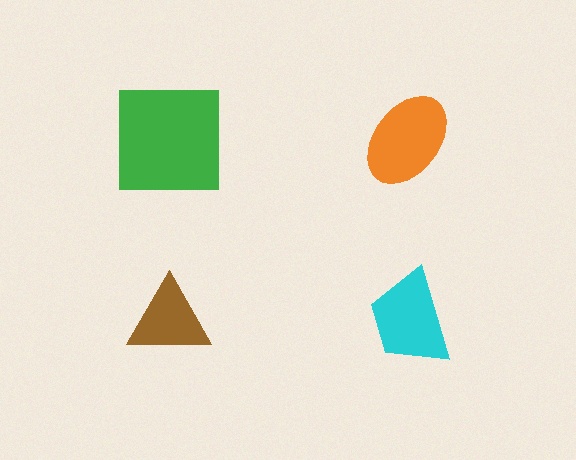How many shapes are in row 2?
2 shapes.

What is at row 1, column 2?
An orange ellipse.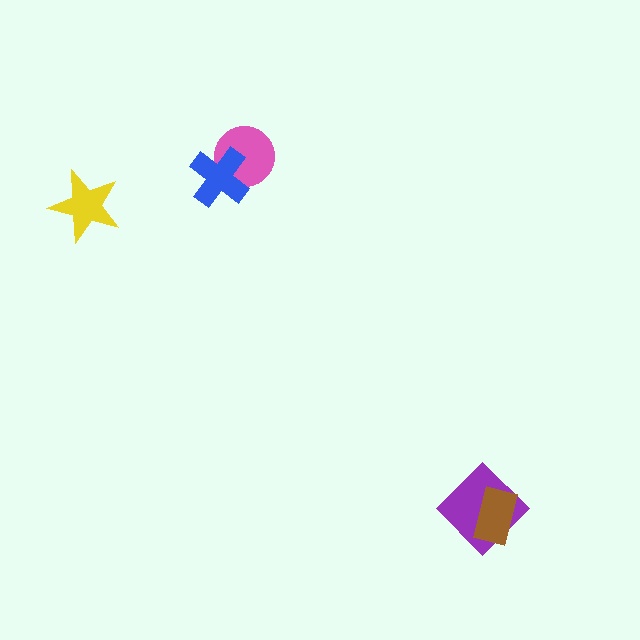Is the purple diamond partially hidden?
Yes, it is partially covered by another shape.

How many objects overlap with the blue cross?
1 object overlaps with the blue cross.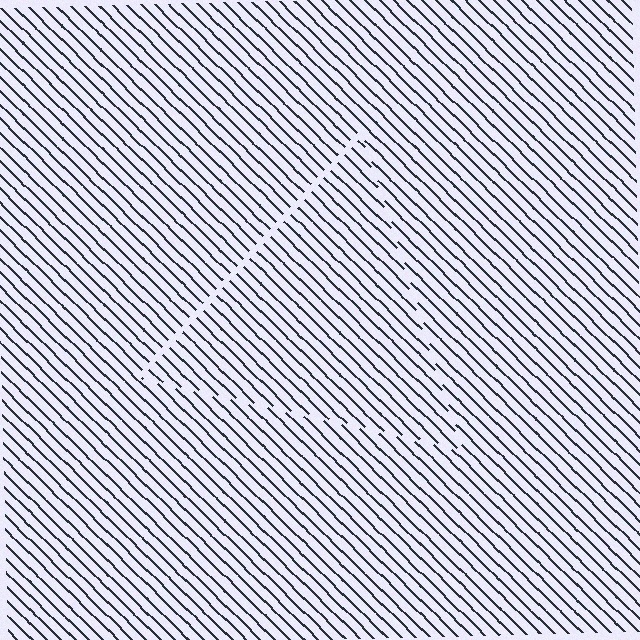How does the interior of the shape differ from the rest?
The interior of the shape contains the same grating, shifted by half a period — the contour is defined by the phase discontinuity where line-ends from the inner and outer gratings abut.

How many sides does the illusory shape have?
3 sides — the line-ends trace a triangle.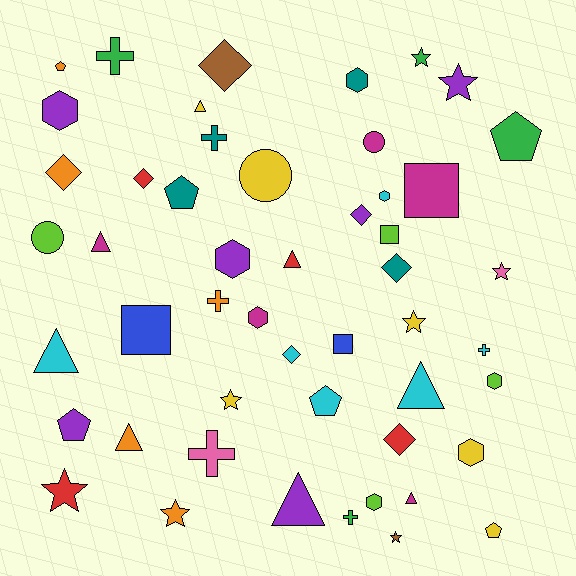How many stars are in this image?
There are 8 stars.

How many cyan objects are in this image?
There are 6 cyan objects.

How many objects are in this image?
There are 50 objects.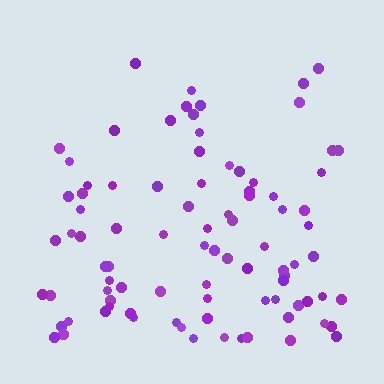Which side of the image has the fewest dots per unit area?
The top.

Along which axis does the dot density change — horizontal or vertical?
Vertical.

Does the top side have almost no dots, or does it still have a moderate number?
Still a moderate number, just noticeably fewer than the bottom.